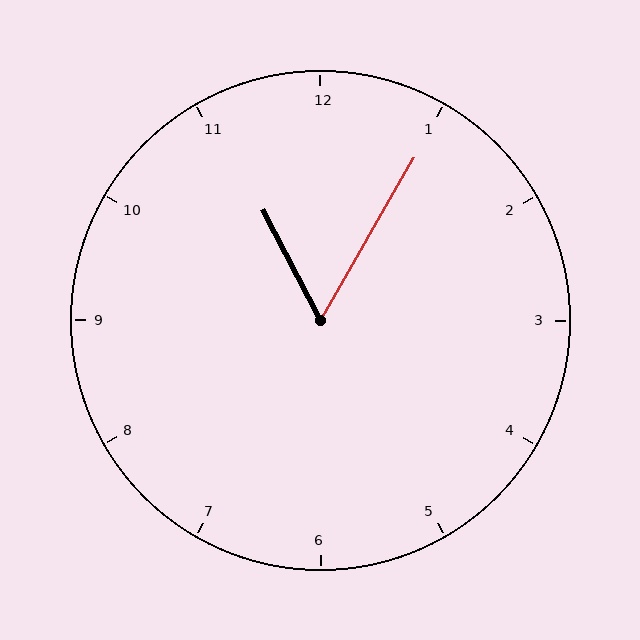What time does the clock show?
11:05.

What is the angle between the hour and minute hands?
Approximately 58 degrees.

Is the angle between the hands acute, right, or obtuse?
It is acute.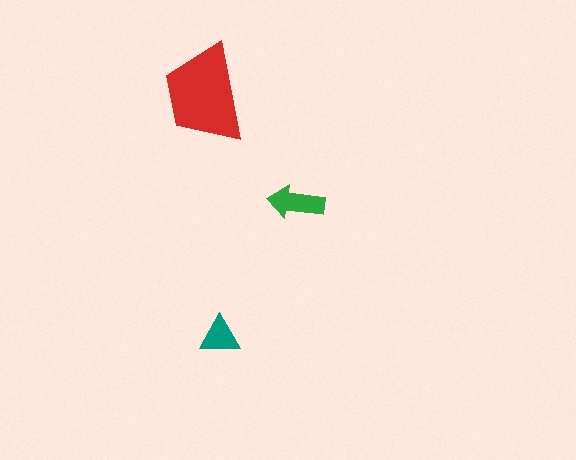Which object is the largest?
The red trapezoid.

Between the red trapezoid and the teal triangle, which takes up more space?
The red trapezoid.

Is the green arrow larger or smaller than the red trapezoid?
Smaller.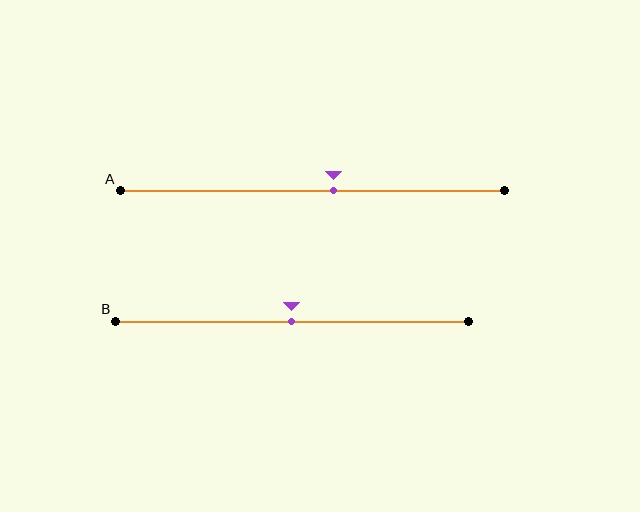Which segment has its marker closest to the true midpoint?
Segment B has its marker closest to the true midpoint.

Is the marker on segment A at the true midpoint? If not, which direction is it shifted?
No, the marker on segment A is shifted to the right by about 6% of the segment length.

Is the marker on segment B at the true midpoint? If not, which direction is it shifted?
Yes, the marker on segment B is at the true midpoint.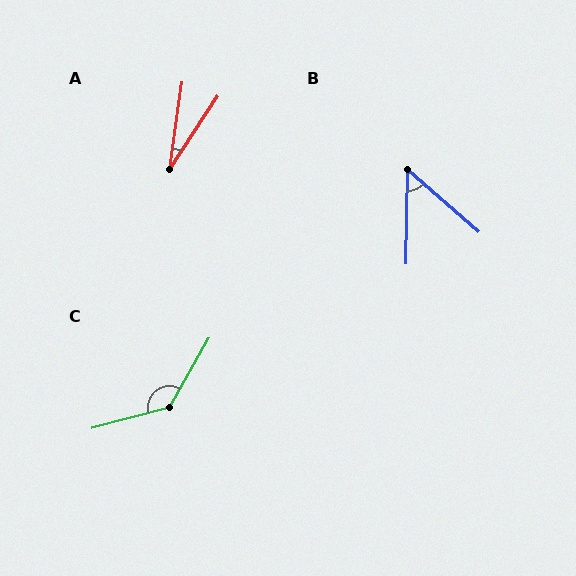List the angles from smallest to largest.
A (25°), B (49°), C (134°).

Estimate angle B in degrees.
Approximately 49 degrees.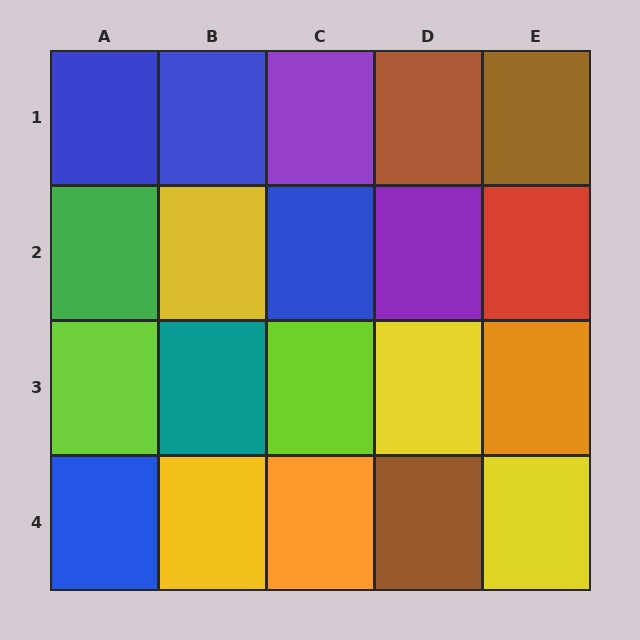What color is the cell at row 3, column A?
Lime.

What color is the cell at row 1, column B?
Blue.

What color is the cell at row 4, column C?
Orange.